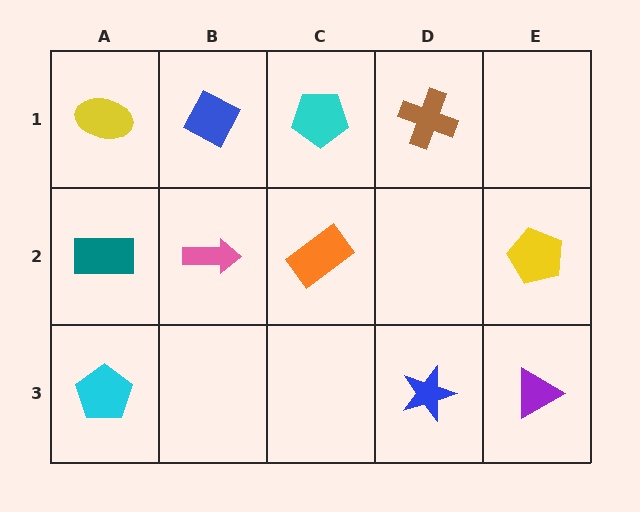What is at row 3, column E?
A purple triangle.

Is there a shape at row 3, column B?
No, that cell is empty.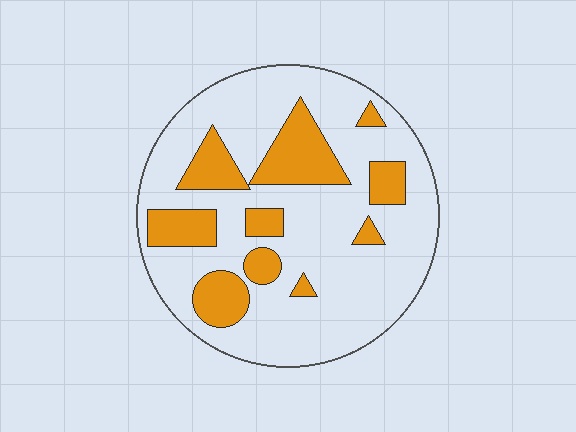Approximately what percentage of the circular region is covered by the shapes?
Approximately 25%.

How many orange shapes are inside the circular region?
10.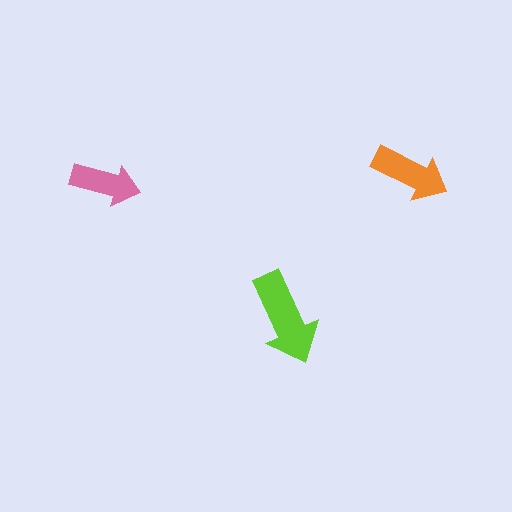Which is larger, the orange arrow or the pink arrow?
The orange one.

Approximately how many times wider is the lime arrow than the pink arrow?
About 1.5 times wider.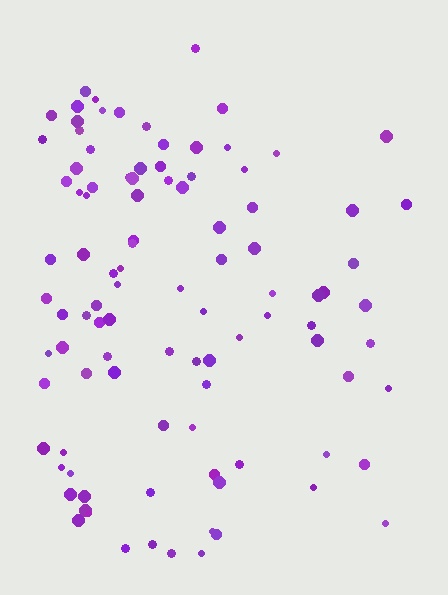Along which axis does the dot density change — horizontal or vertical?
Horizontal.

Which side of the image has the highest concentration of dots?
The left.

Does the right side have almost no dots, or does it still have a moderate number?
Still a moderate number, just noticeably fewer than the left.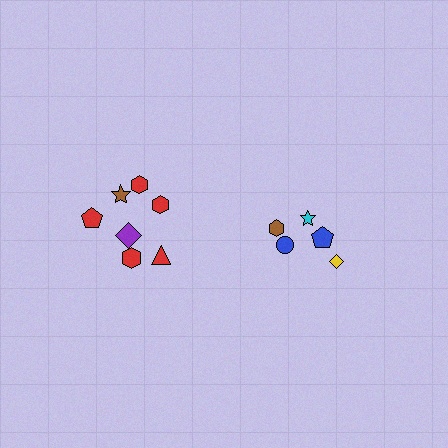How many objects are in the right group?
There are 5 objects.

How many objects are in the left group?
There are 7 objects.